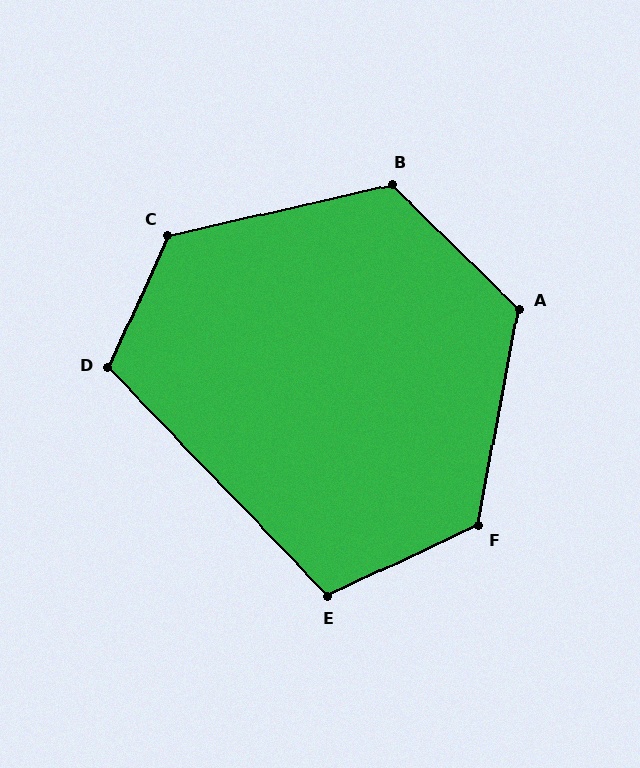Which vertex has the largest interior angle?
C, at approximately 127 degrees.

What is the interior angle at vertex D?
Approximately 112 degrees (obtuse).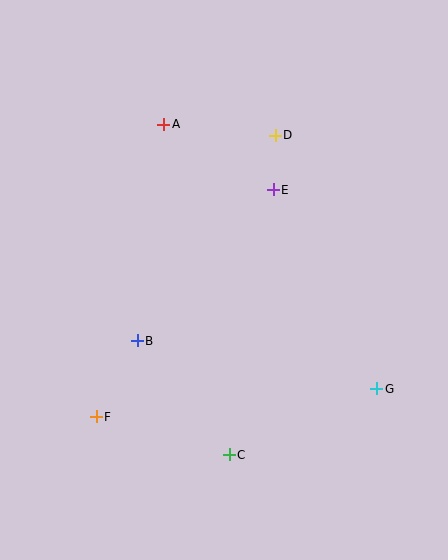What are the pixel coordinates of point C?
Point C is at (229, 455).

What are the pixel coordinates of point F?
Point F is at (96, 417).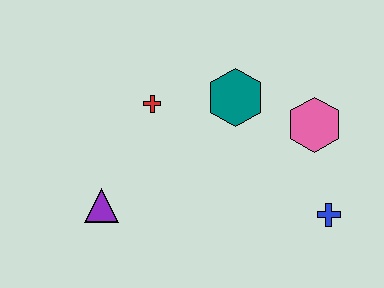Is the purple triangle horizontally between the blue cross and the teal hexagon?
No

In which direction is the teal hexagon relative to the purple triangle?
The teal hexagon is to the right of the purple triangle.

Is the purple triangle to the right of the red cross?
No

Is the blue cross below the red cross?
Yes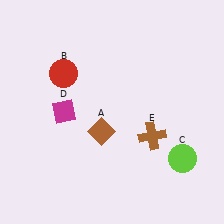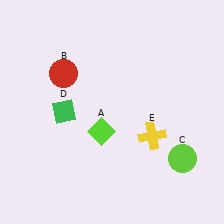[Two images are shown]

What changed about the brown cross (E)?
In Image 1, E is brown. In Image 2, it changed to yellow.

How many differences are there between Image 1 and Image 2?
There are 3 differences between the two images.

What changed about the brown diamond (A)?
In Image 1, A is brown. In Image 2, it changed to lime.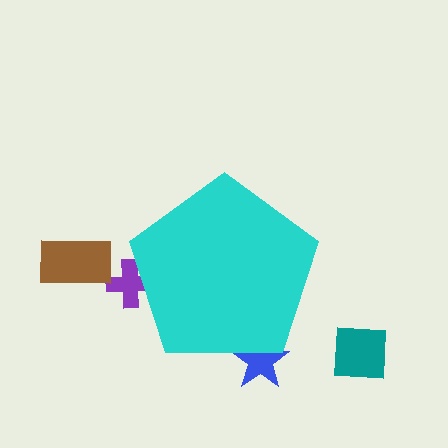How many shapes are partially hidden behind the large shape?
2 shapes are partially hidden.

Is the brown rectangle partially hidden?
No, the brown rectangle is fully visible.